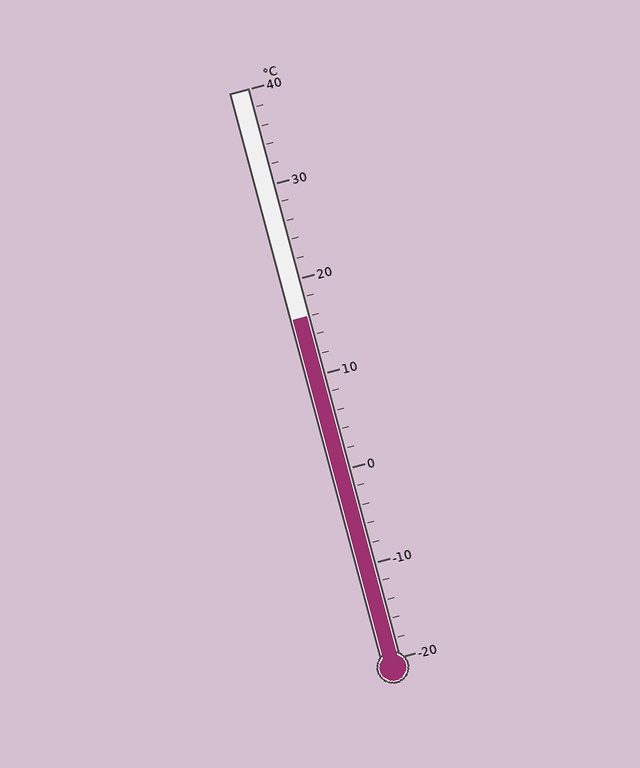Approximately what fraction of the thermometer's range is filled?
The thermometer is filled to approximately 60% of its range.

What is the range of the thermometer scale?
The thermometer scale ranges from -20°C to 40°C.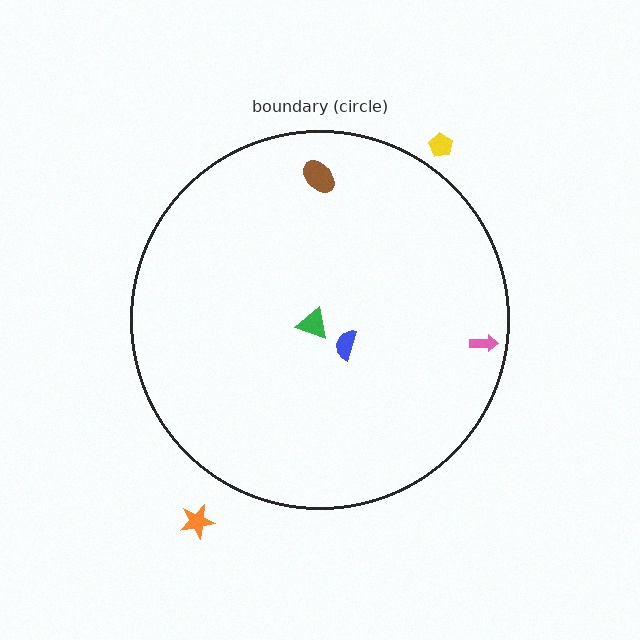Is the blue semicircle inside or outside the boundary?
Inside.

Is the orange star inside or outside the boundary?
Outside.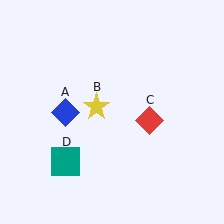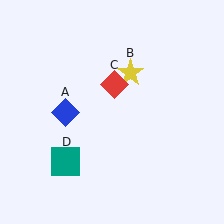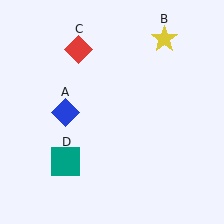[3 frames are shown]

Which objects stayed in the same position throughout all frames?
Blue diamond (object A) and teal square (object D) remained stationary.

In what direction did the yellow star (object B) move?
The yellow star (object B) moved up and to the right.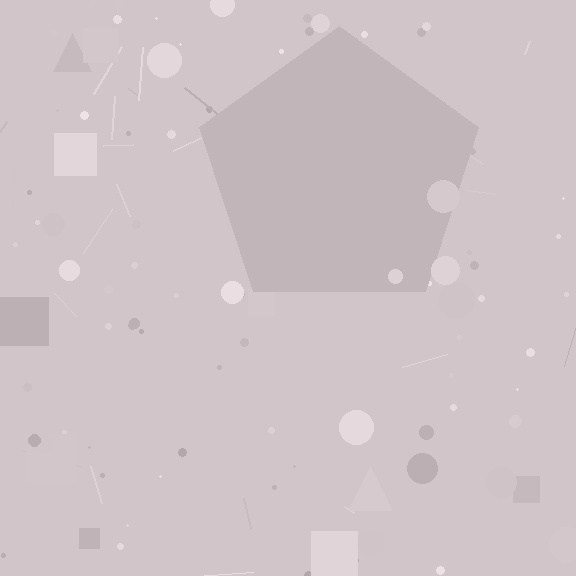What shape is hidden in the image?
A pentagon is hidden in the image.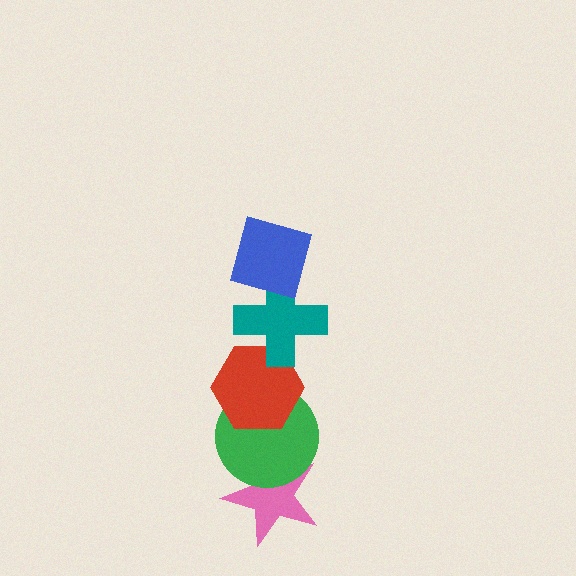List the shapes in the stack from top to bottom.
From top to bottom: the blue diamond, the teal cross, the red hexagon, the green circle, the pink star.